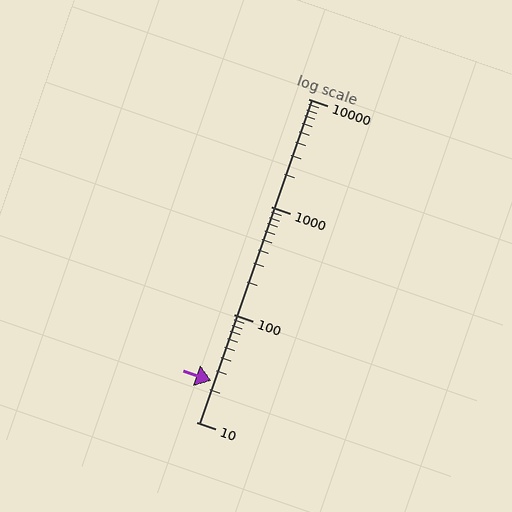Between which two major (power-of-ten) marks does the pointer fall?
The pointer is between 10 and 100.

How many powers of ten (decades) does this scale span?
The scale spans 3 decades, from 10 to 10000.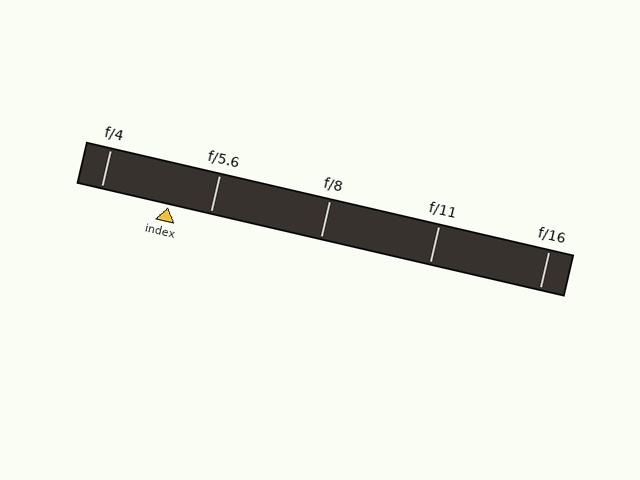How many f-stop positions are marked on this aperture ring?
There are 5 f-stop positions marked.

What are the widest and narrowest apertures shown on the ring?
The widest aperture shown is f/4 and the narrowest is f/16.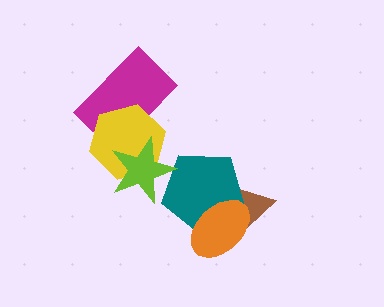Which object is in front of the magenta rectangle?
The yellow hexagon is in front of the magenta rectangle.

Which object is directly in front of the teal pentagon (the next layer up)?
The lime star is directly in front of the teal pentagon.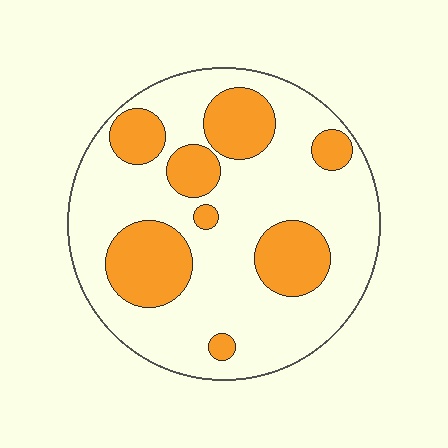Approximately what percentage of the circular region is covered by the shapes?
Approximately 30%.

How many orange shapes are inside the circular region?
8.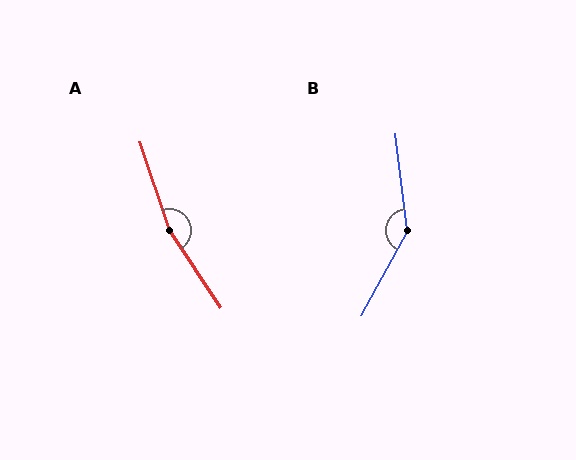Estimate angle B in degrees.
Approximately 145 degrees.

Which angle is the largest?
A, at approximately 165 degrees.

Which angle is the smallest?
B, at approximately 145 degrees.